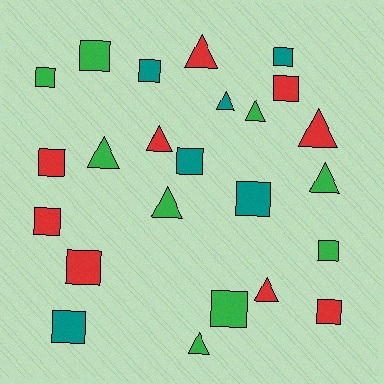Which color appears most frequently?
Green, with 9 objects.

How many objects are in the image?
There are 24 objects.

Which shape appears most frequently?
Square, with 14 objects.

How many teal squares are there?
There are 5 teal squares.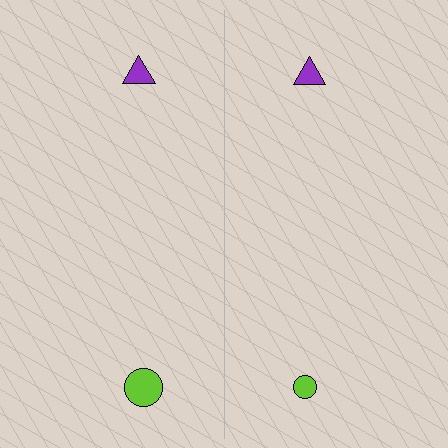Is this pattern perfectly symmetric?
No, the pattern is not perfectly symmetric. The lime circle on the right side has a different size than its mirror counterpart.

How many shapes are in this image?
There are 4 shapes in this image.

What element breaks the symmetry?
The lime circle on the right side has a different size than its mirror counterpart.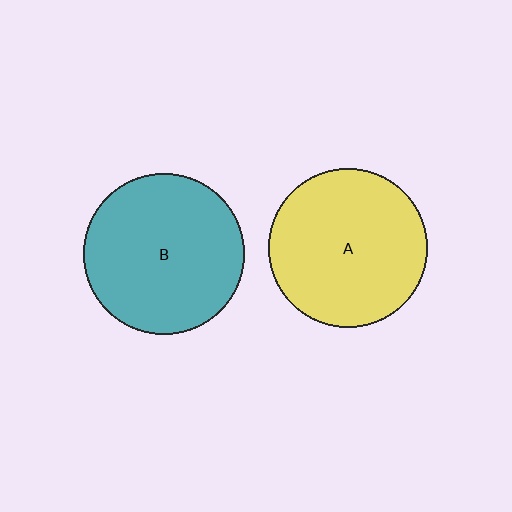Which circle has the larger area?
Circle B (teal).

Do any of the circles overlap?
No, none of the circles overlap.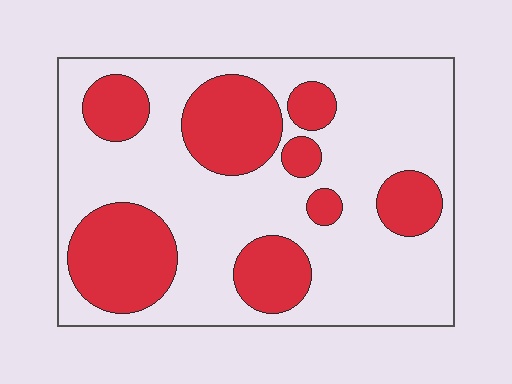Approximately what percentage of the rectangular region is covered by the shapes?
Approximately 30%.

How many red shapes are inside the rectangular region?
8.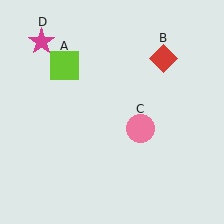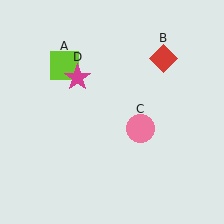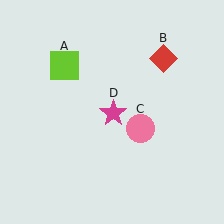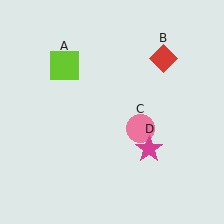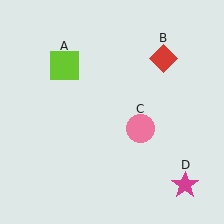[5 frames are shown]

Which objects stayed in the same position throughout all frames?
Lime square (object A) and red diamond (object B) and pink circle (object C) remained stationary.